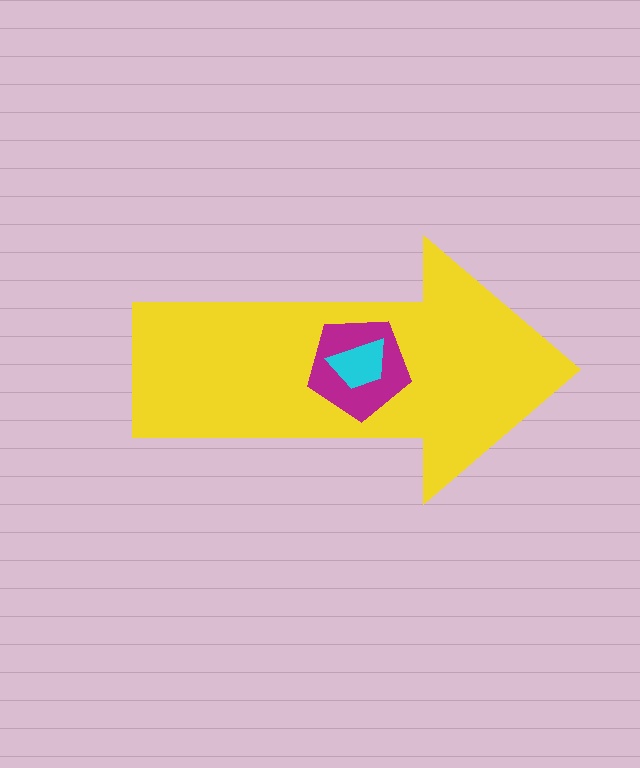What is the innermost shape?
The cyan trapezoid.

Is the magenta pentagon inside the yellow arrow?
Yes.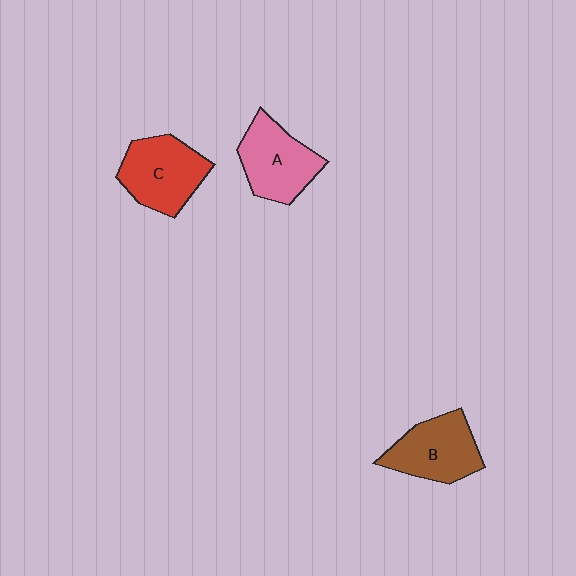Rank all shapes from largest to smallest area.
From largest to smallest: C (red), A (pink), B (brown).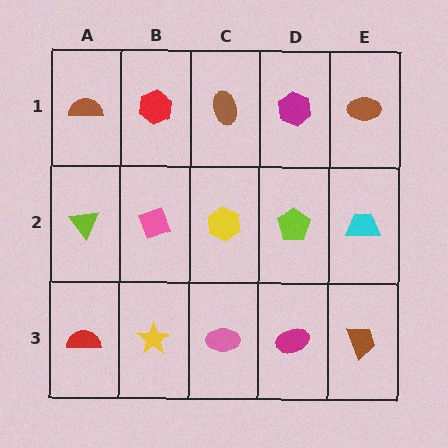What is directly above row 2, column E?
A brown ellipse.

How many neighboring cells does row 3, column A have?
2.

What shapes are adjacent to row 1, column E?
A cyan trapezoid (row 2, column E), a magenta hexagon (row 1, column D).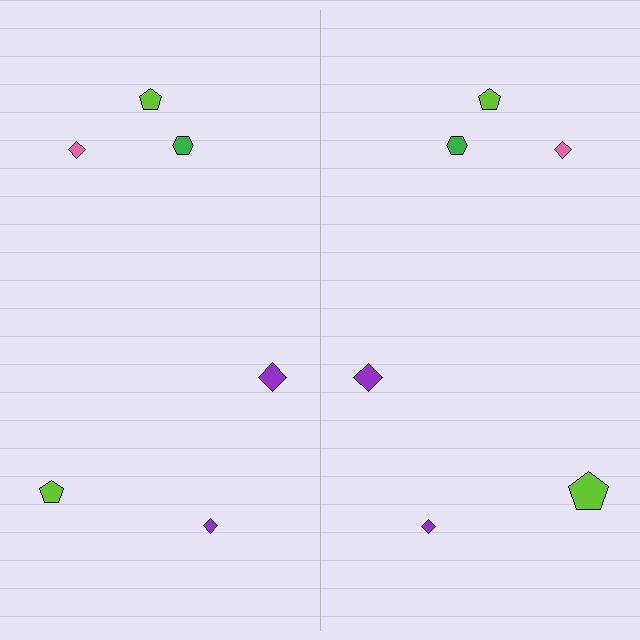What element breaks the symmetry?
The lime pentagon on the right side has a different size than its mirror counterpart.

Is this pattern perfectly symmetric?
No, the pattern is not perfectly symmetric. The lime pentagon on the right side has a different size than its mirror counterpart.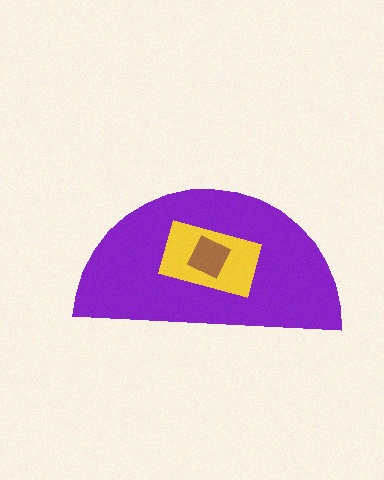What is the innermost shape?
The brown diamond.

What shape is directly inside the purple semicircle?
The yellow rectangle.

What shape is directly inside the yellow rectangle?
The brown diamond.